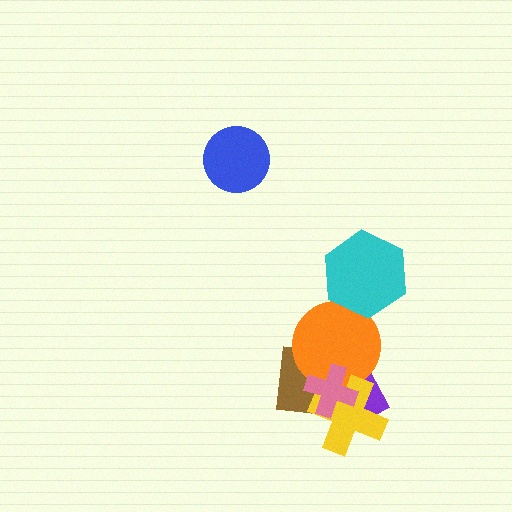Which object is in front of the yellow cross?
The pink cross is in front of the yellow cross.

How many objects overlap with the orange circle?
5 objects overlap with the orange circle.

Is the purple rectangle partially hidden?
Yes, it is partially covered by another shape.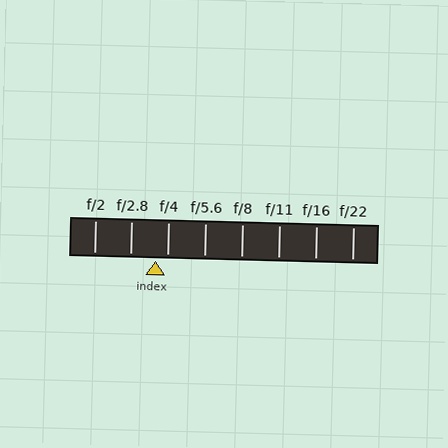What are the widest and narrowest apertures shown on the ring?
The widest aperture shown is f/2 and the narrowest is f/22.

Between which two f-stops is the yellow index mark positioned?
The index mark is between f/2.8 and f/4.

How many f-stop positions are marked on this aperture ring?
There are 8 f-stop positions marked.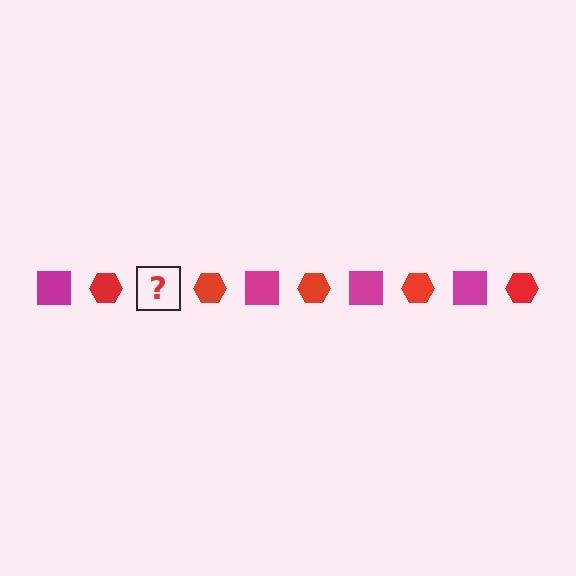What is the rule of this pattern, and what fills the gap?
The rule is that the pattern alternates between magenta square and red hexagon. The gap should be filled with a magenta square.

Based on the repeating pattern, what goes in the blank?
The blank should be a magenta square.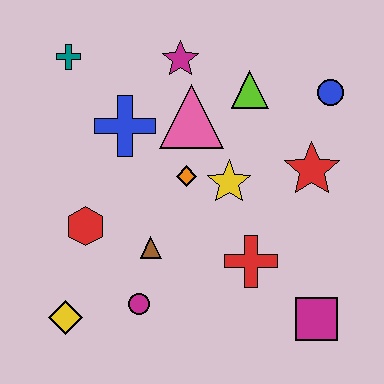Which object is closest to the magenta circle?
The brown triangle is closest to the magenta circle.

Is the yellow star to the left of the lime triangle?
Yes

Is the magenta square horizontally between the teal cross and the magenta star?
No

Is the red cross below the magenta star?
Yes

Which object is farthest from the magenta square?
The teal cross is farthest from the magenta square.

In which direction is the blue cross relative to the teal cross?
The blue cross is below the teal cross.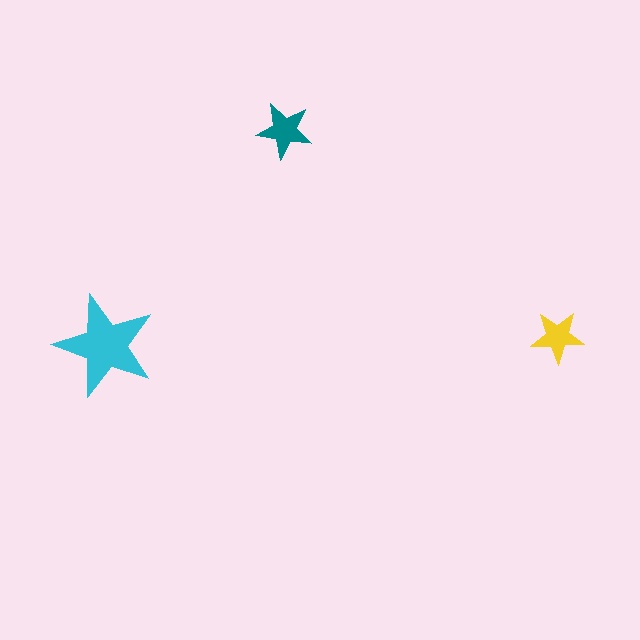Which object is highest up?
The teal star is topmost.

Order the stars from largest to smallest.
the cyan one, the teal one, the yellow one.